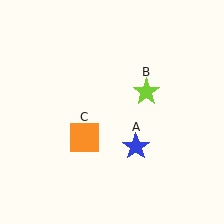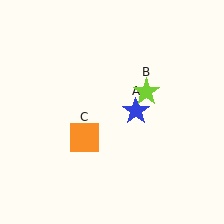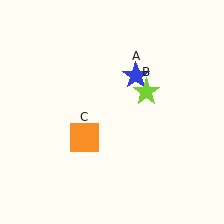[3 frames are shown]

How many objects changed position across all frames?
1 object changed position: blue star (object A).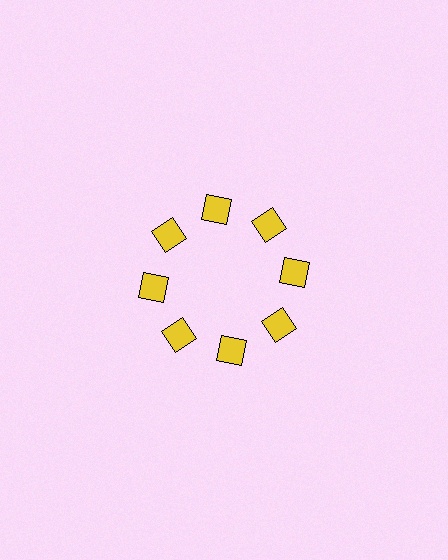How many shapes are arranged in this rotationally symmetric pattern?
There are 8 shapes, arranged in 8 groups of 1.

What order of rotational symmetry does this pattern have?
This pattern has 8-fold rotational symmetry.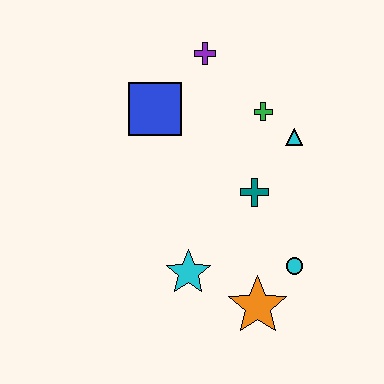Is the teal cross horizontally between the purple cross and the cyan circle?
Yes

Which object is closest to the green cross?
The cyan triangle is closest to the green cross.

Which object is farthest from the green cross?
The orange star is farthest from the green cross.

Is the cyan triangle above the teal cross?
Yes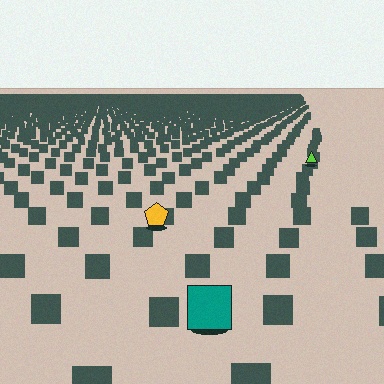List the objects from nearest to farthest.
From nearest to farthest: the teal square, the yellow pentagon, the lime triangle.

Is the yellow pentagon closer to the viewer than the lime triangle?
Yes. The yellow pentagon is closer — you can tell from the texture gradient: the ground texture is coarser near it.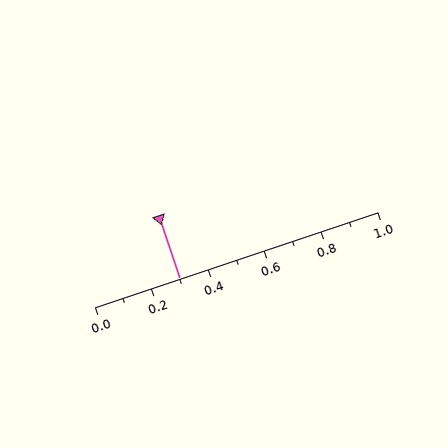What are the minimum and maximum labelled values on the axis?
The axis runs from 0.0 to 1.0.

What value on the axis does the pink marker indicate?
The marker indicates approximately 0.3.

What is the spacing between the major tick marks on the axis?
The major ticks are spaced 0.2 apart.